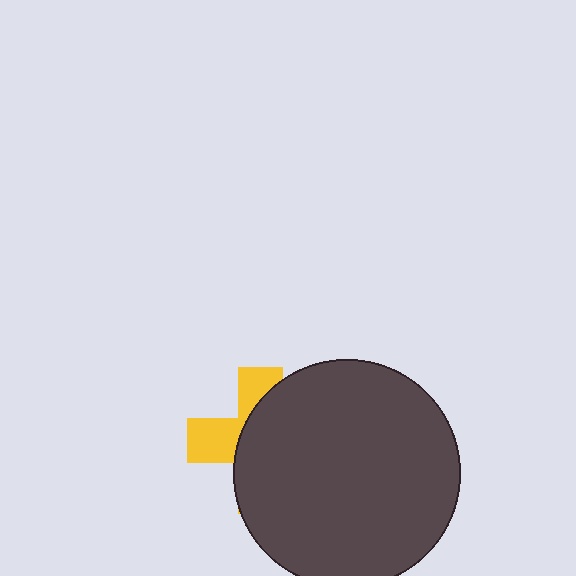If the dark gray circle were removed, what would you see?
You would see the complete yellow cross.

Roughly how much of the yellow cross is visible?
A small part of it is visible (roughly 34%).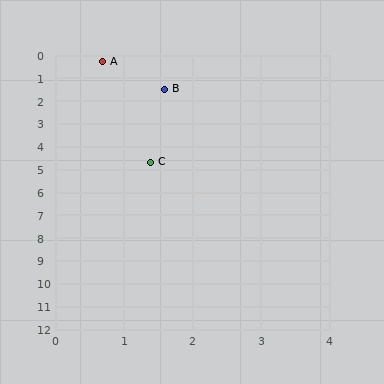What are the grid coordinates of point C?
Point C is at approximately (1.4, 4.7).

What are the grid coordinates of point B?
Point B is at approximately (1.6, 1.5).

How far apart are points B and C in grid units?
Points B and C are about 3.2 grid units apart.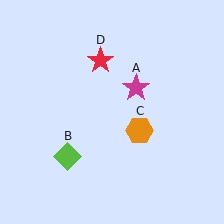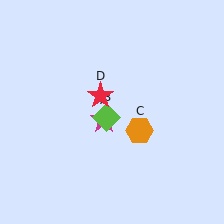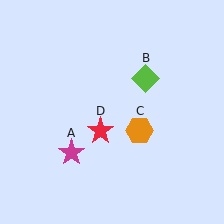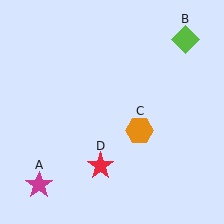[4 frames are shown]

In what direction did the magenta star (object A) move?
The magenta star (object A) moved down and to the left.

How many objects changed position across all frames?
3 objects changed position: magenta star (object A), lime diamond (object B), red star (object D).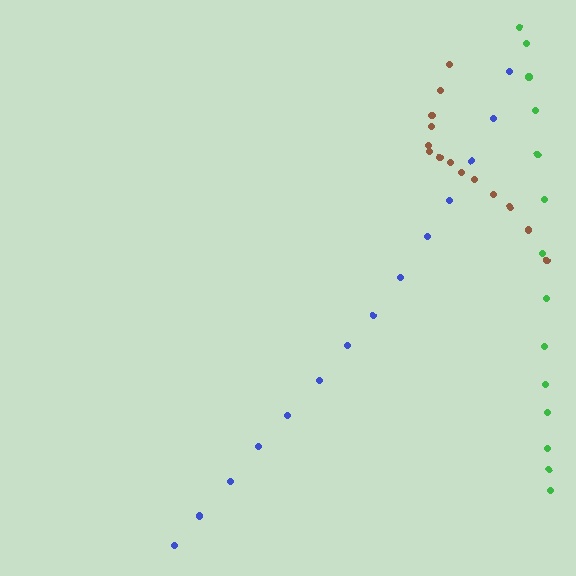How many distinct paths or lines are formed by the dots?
There are 3 distinct paths.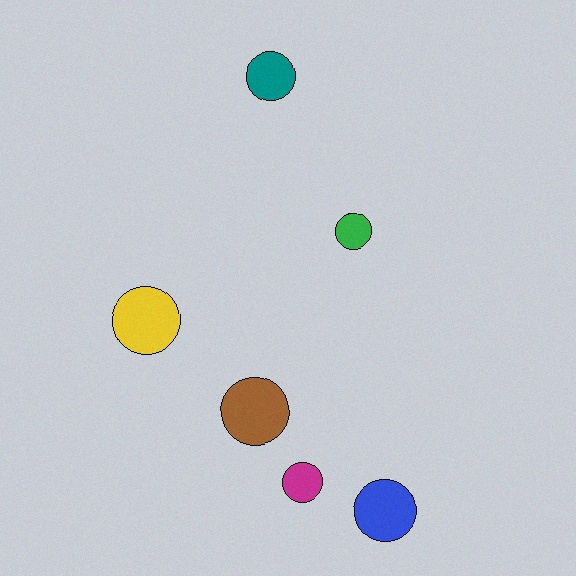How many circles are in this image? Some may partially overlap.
There are 6 circles.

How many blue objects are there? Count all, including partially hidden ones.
There is 1 blue object.